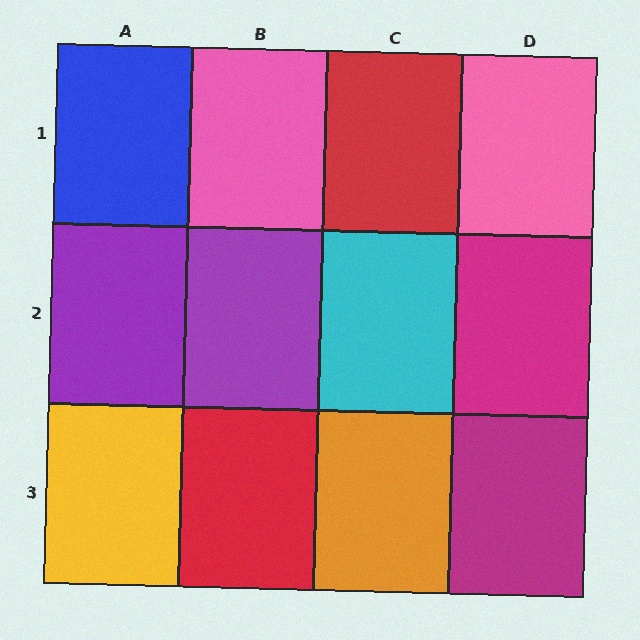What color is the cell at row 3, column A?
Yellow.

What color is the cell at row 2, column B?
Purple.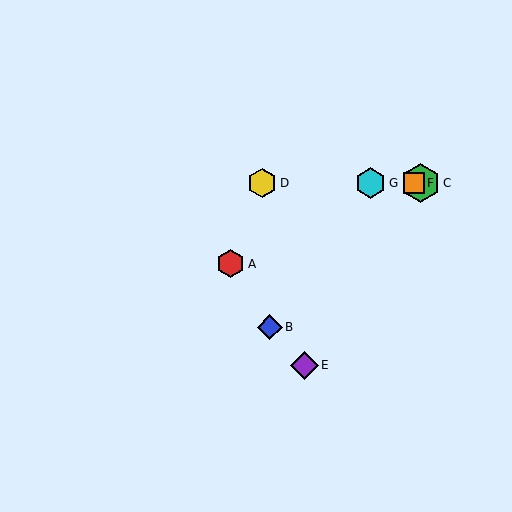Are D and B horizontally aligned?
No, D is at y≈183 and B is at y≈327.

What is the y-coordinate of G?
Object G is at y≈183.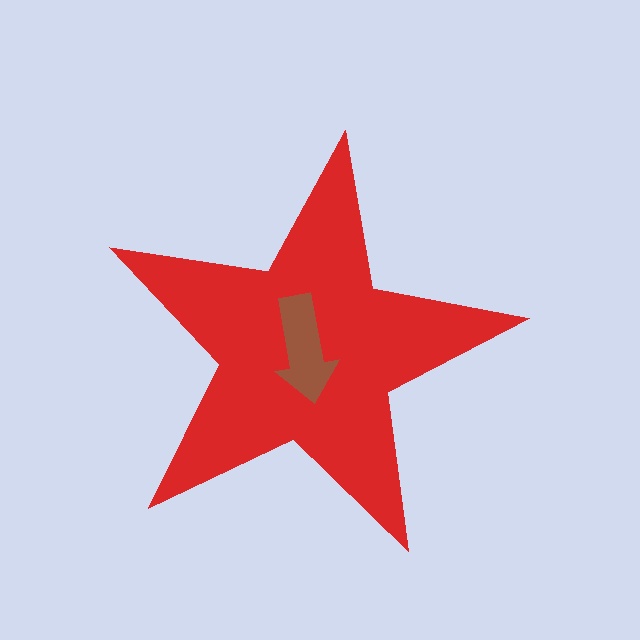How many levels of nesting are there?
2.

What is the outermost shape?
The red star.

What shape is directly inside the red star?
The brown arrow.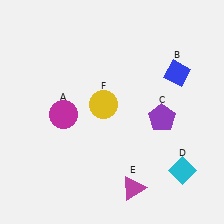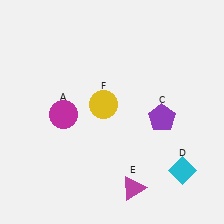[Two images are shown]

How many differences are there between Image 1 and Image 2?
There is 1 difference between the two images.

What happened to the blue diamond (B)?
The blue diamond (B) was removed in Image 2. It was in the top-right area of Image 1.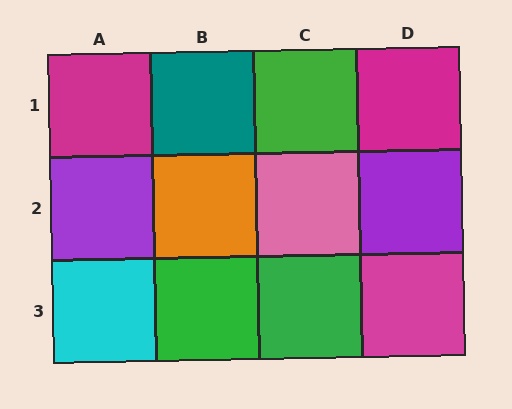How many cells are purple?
2 cells are purple.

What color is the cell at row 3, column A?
Cyan.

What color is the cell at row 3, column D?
Magenta.